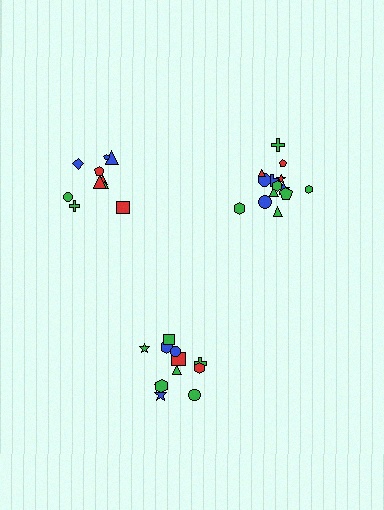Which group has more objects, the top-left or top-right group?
The top-right group.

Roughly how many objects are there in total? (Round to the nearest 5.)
Roughly 35 objects in total.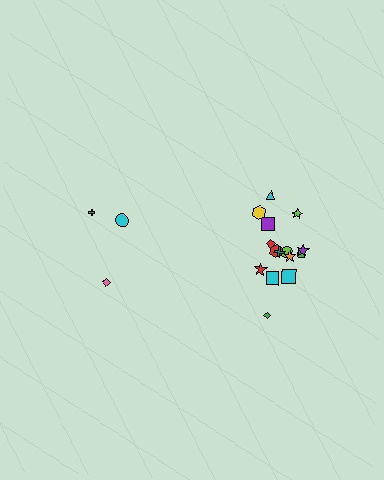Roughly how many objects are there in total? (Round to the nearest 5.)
Roughly 20 objects in total.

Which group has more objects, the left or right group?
The right group.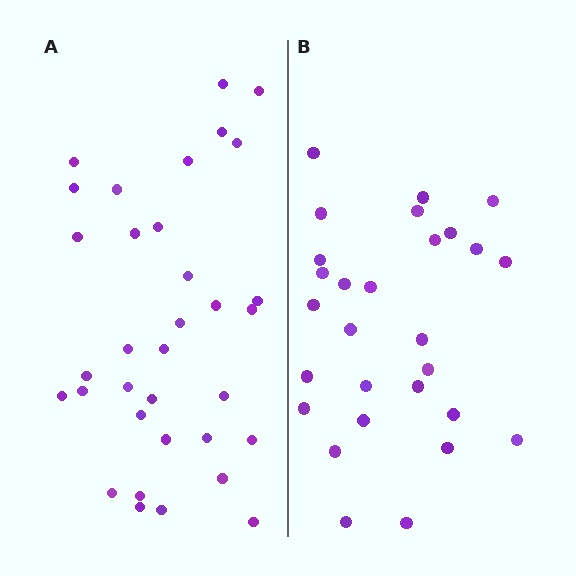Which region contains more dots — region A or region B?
Region A (the left region) has more dots.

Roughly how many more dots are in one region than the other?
Region A has about 6 more dots than region B.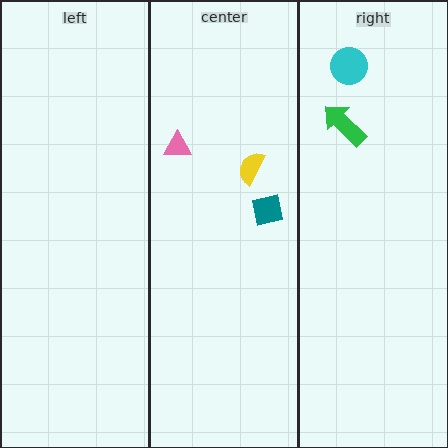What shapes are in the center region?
The yellow semicircle, the teal square, the pink triangle.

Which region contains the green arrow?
The right region.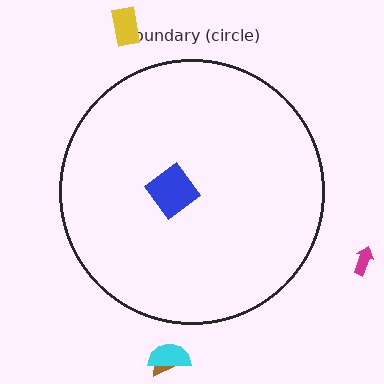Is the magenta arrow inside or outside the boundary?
Outside.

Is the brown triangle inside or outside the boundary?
Outside.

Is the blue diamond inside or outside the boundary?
Inside.